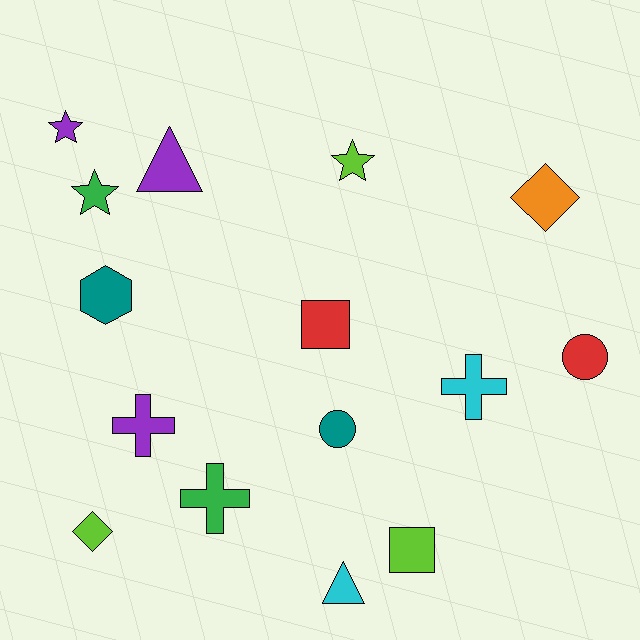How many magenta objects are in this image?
There are no magenta objects.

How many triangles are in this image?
There are 2 triangles.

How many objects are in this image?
There are 15 objects.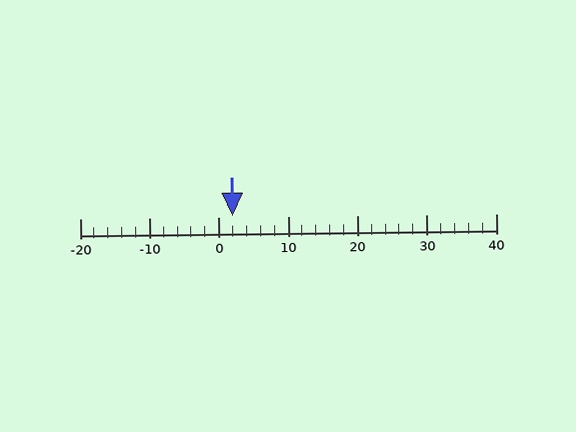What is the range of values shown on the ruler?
The ruler shows values from -20 to 40.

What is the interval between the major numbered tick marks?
The major tick marks are spaced 10 units apart.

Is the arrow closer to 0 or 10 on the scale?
The arrow is closer to 0.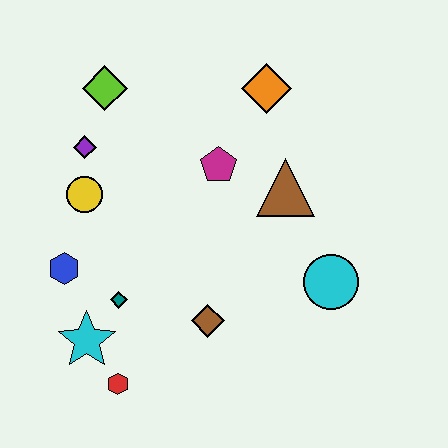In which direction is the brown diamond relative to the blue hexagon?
The brown diamond is to the right of the blue hexagon.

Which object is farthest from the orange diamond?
The red hexagon is farthest from the orange diamond.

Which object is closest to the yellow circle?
The purple diamond is closest to the yellow circle.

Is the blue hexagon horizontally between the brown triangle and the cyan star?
No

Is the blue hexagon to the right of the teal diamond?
No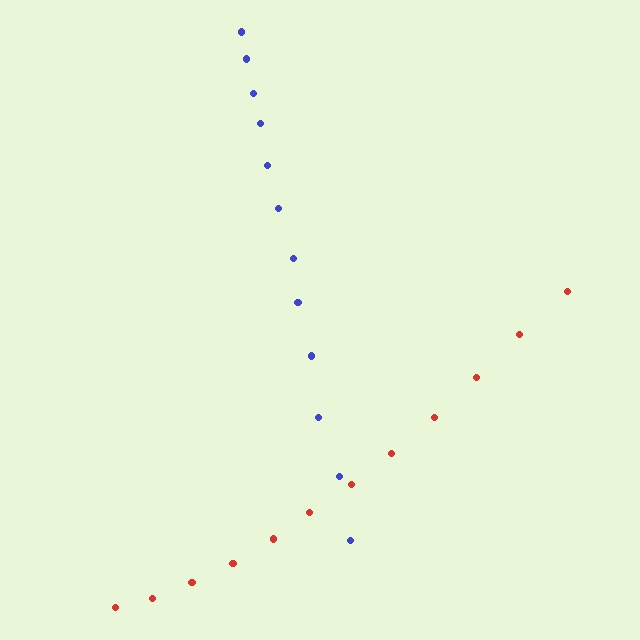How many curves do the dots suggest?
There are 2 distinct paths.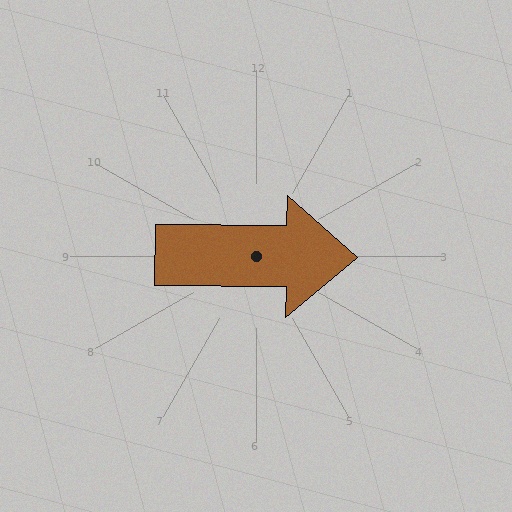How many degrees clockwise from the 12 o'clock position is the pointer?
Approximately 91 degrees.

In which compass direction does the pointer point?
East.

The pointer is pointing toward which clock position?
Roughly 3 o'clock.